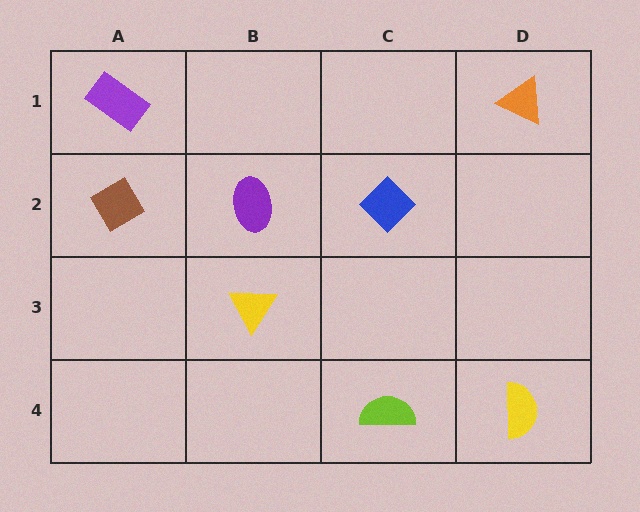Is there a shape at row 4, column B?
No, that cell is empty.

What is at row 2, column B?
A purple ellipse.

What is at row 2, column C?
A blue diamond.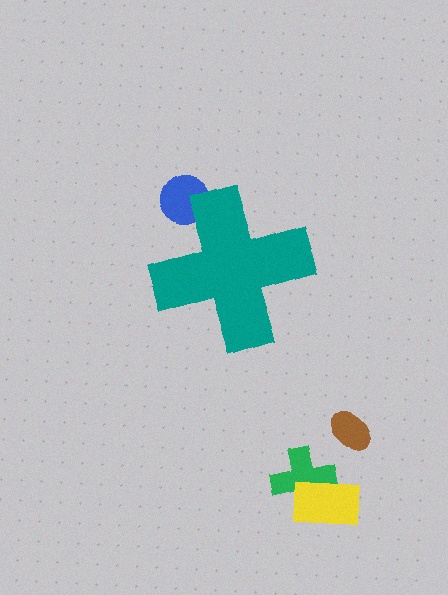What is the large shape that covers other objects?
A teal cross.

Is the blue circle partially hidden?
Yes, the blue circle is partially hidden behind the teal cross.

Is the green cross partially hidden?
No, the green cross is fully visible.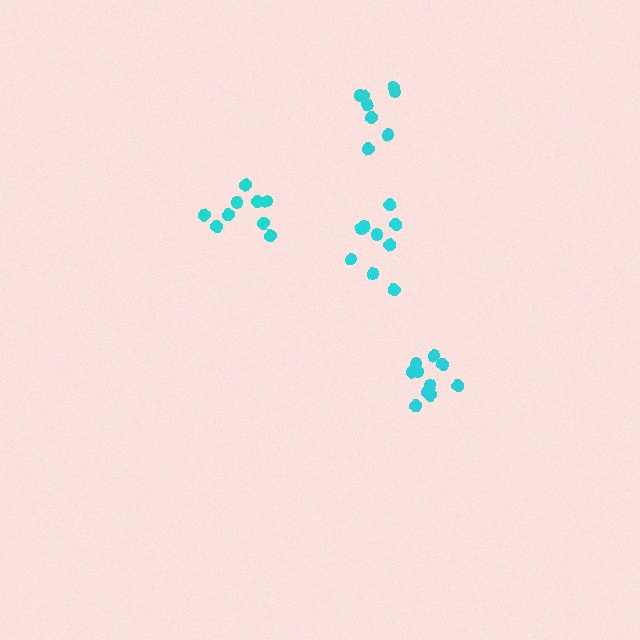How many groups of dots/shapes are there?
There are 4 groups.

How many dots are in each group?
Group 1: 9 dots, Group 2: 10 dots, Group 3: 8 dots, Group 4: 9 dots (36 total).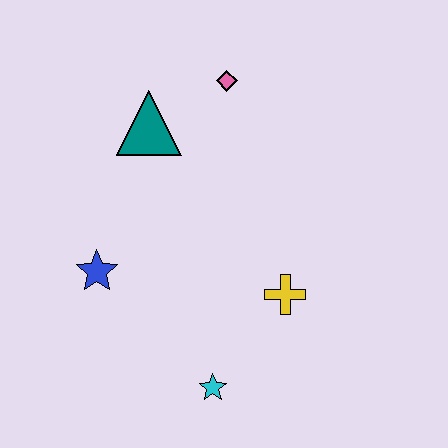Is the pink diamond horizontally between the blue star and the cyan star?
No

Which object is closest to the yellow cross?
The cyan star is closest to the yellow cross.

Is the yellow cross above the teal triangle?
No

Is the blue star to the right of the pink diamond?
No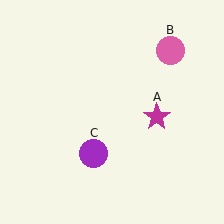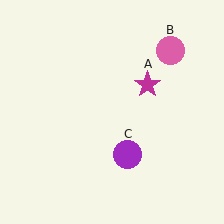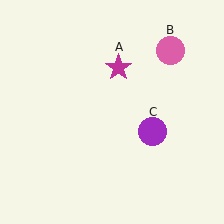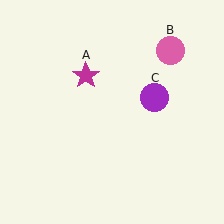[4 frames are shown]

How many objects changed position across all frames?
2 objects changed position: magenta star (object A), purple circle (object C).